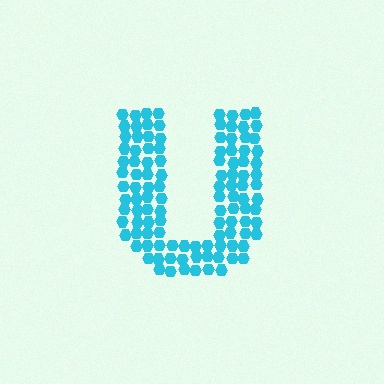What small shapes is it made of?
It is made of small hexagons.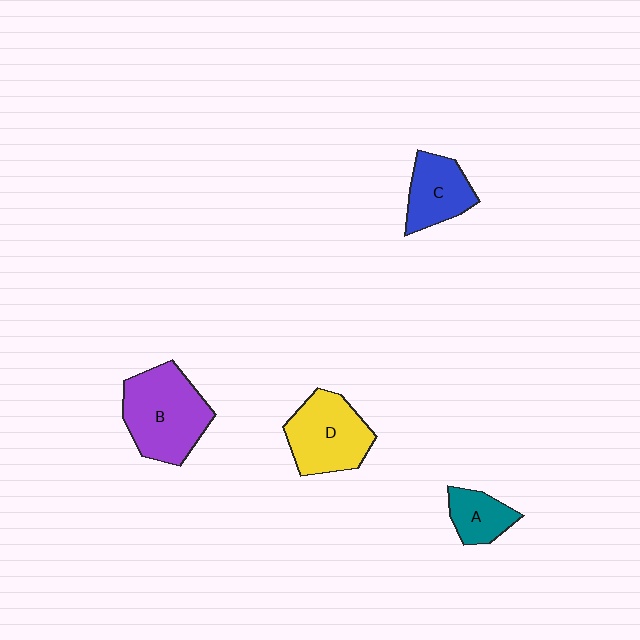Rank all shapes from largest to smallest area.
From largest to smallest: B (purple), D (yellow), C (blue), A (teal).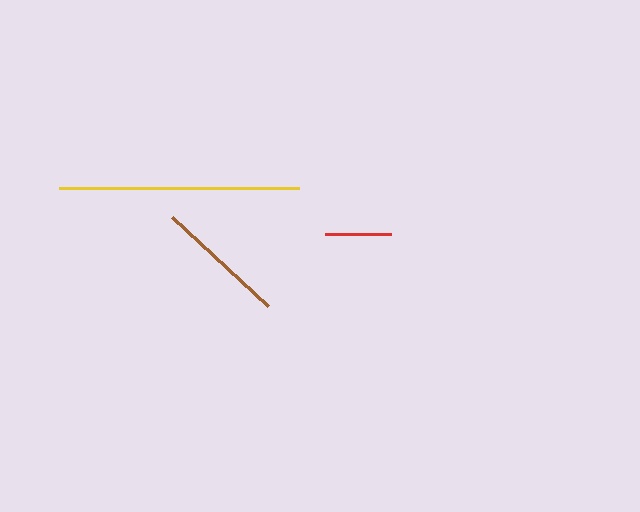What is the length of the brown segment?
The brown segment is approximately 131 pixels long.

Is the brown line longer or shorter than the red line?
The brown line is longer than the red line.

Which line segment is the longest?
The yellow line is the longest at approximately 240 pixels.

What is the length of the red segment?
The red segment is approximately 66 pixels long.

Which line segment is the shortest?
The red line is the shortest at approximately 66 pixels.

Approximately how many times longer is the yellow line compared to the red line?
The yellow line is approximately 3.6 times the length of the red line.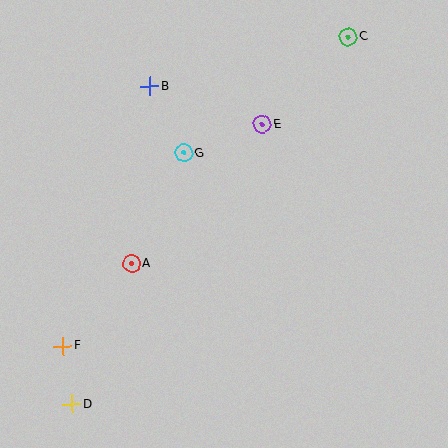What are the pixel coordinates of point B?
Point B is at (150, 86).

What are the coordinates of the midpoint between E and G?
The midpoint between E and G is at (223, 139).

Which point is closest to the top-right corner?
Point C is closest to the top-right corner.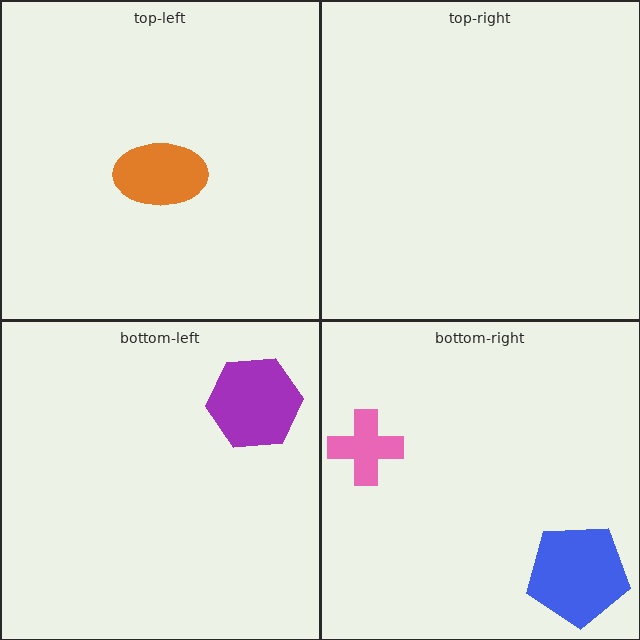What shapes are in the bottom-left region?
The purple hexagon.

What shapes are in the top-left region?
The orange ellipse.